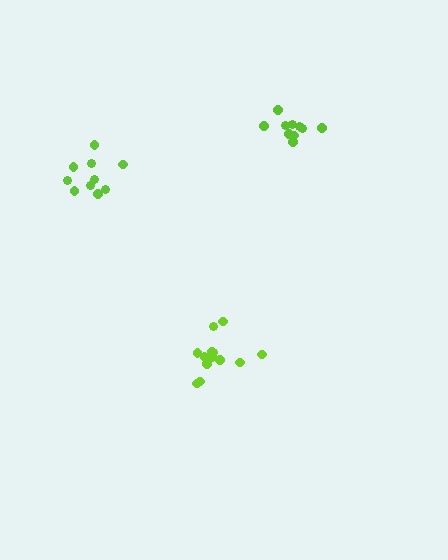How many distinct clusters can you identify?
There are 3 distinct clusters.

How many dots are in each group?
Group 1: 13 dots, Group 2: 10 dots, Group 3: 10 dots (33 total).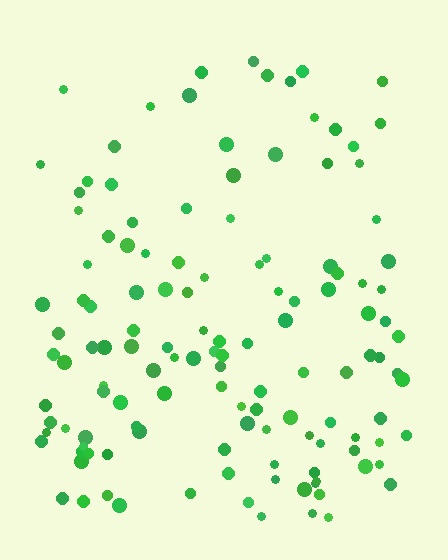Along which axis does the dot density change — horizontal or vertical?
Vertical.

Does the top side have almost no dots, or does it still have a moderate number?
Still a moderate number, just noticeably fewer than the bottom.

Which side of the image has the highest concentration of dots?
The bottom.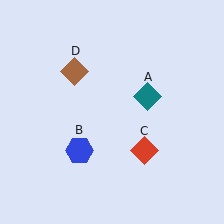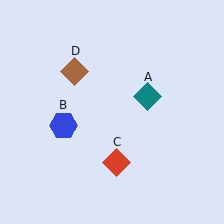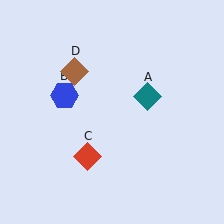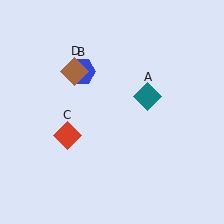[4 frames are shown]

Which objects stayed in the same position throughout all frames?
Teal diamond (object A) and brown diamond (object D) remained stationary.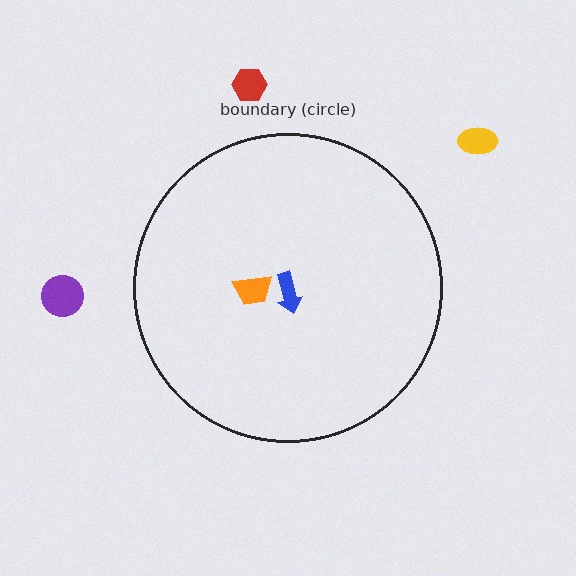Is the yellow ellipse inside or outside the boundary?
Outside.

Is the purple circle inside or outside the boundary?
Outside.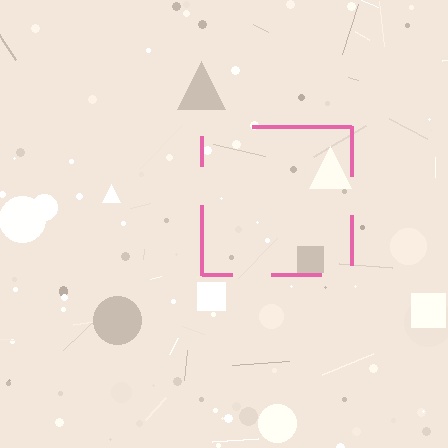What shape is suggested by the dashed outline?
The dashed outline suggests a square.